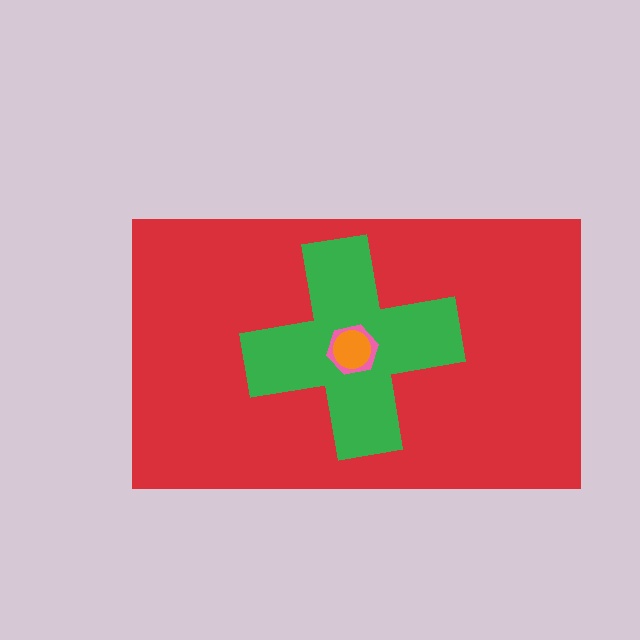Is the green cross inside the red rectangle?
Yes.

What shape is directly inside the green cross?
The pink hexagon.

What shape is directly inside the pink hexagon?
The orange circle.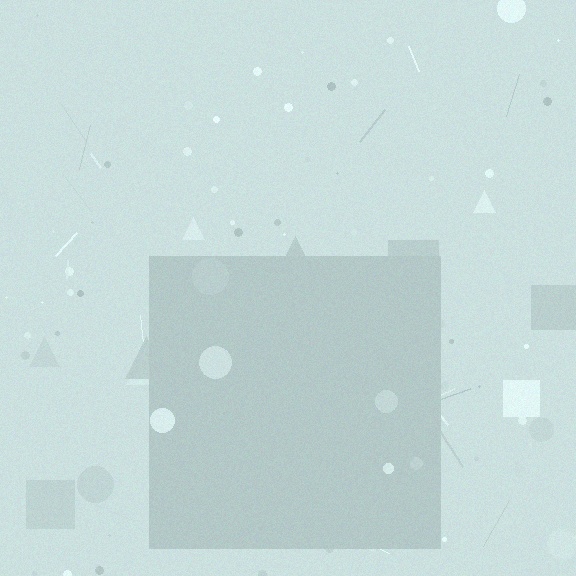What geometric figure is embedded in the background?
A square is embedded in the background.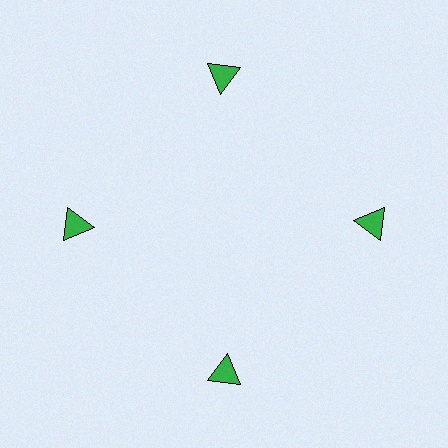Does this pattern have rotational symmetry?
Yes, this pattern has 4-fold rotational symmetry. It looks the same after rotating 90 degrees around the center.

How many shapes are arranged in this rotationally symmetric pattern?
There are 4 shapes, arranged in 4 groups of 1.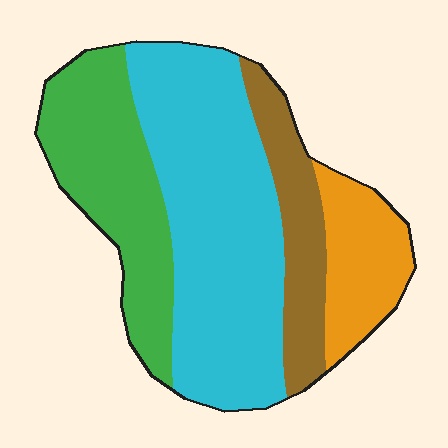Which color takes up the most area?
Cyan, at roughly 45%.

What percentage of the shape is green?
Green takes up about one quarter (1/4) of the shape.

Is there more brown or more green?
Green.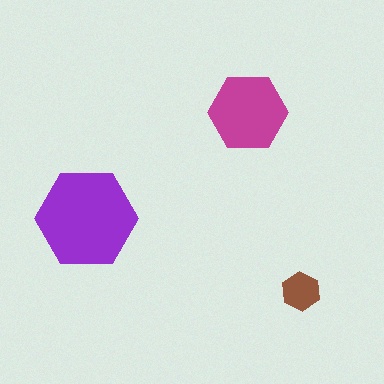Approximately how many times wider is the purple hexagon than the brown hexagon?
About 2.5 times wider.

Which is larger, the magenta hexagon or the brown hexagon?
The magenta one.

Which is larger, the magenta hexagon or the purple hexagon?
The purple one.